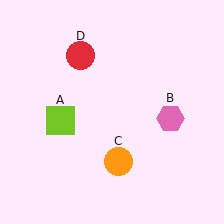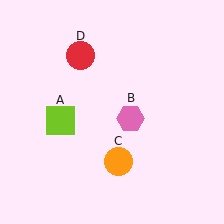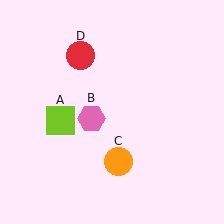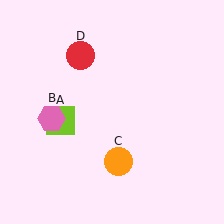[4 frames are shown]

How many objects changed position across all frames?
1 object changed position: pink hexagon (object B).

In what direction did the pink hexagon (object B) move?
The pink hexagon (object B) moved left.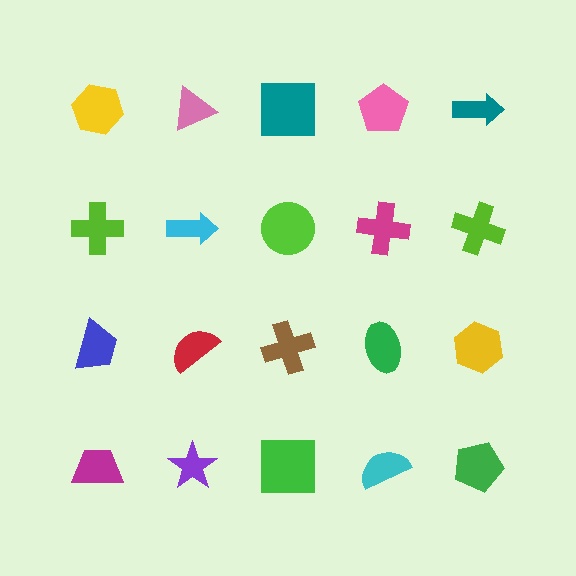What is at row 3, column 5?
A yellow hexagon.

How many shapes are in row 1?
5 shapes.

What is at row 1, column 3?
A teal square.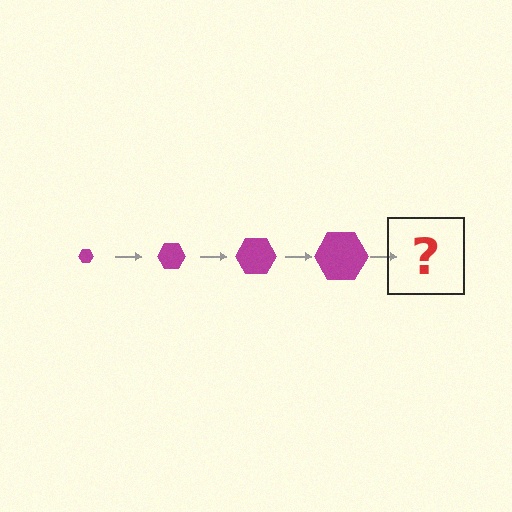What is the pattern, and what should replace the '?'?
The pattern is that the hexagon gets progressively larger each step. The '?' should be a magenta hexagon, larger than the previous one.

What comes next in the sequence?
The next element should be a magenta hexagon, larger than the previous one.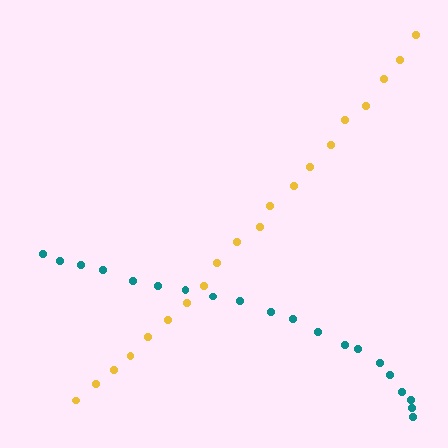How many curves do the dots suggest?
There are 2 distinct paths.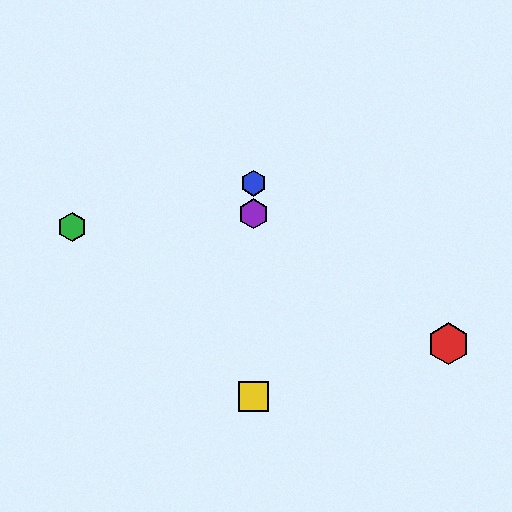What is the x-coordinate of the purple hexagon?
The purple hexagon is at x≈254.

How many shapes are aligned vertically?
3 shapes (the blue hexagon, the yellow square, the purple hexagon) are aligned vertically.